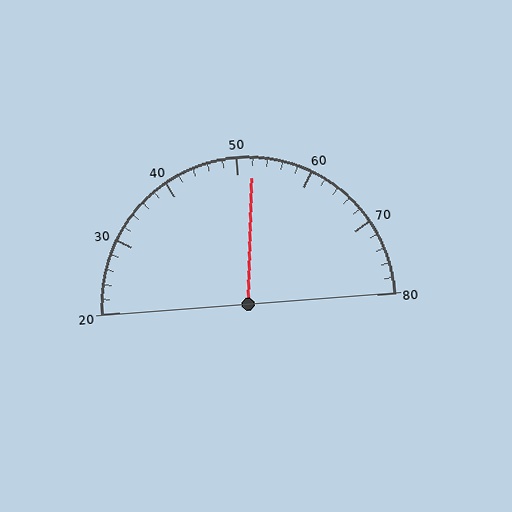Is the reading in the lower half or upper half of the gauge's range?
The reading is in the upper half of the range (20 to 80).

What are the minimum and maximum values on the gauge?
The gauge ranges from 20 to 80.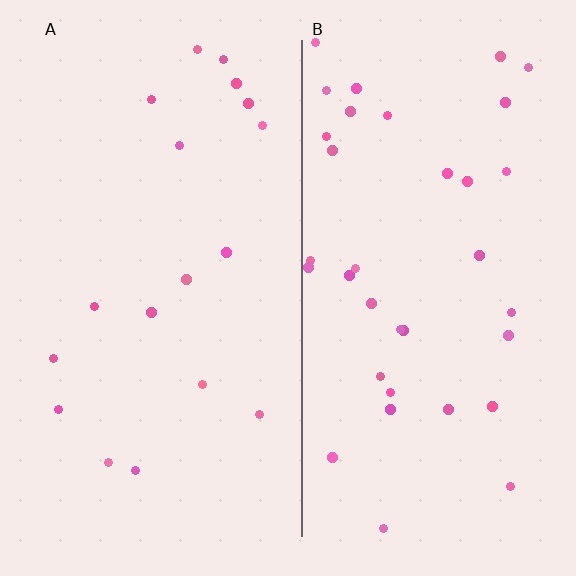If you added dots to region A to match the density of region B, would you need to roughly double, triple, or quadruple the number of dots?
Approximately double.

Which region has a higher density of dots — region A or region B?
B (the right).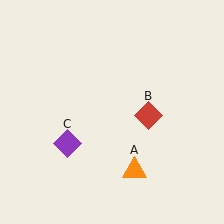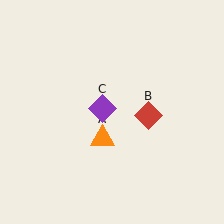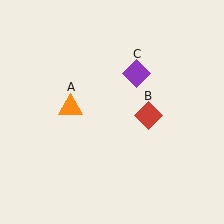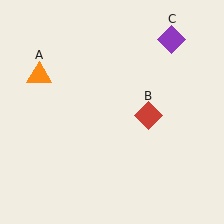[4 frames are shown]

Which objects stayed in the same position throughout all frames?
Red diamond (object B) remained stationary.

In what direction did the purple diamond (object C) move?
The purple diamond (object C) moved up and to the right.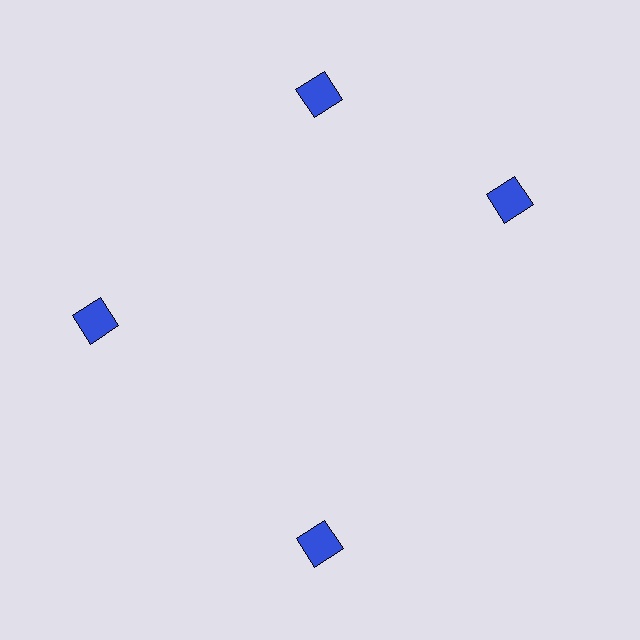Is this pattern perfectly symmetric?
No. The 4 blue diamonds are arranged in a ring, but one element near the 3 o'clock position is rotated out of alignment along the ring, breaking the 4-fold rotational symmetry.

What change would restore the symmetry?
The symmetry would be restored by rotating it back into even spacing with its neighbors so that all 4 diamonds sit at equal angles and equal distance from the center.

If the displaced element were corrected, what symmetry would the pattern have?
It would have 4-fold rotational symmetry — the pattern would map onto itself every 90 degrees.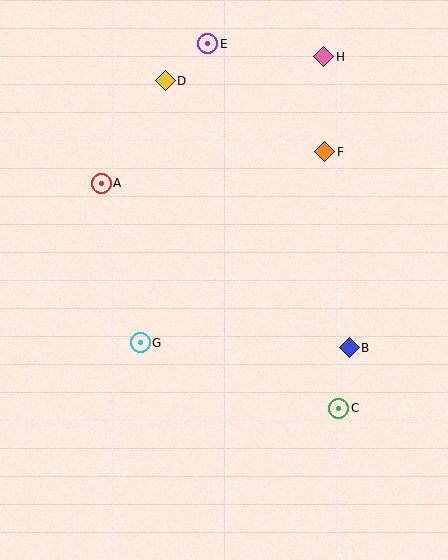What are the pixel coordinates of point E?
Point E is at (208, 44).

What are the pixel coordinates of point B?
Point B is at (349, 348).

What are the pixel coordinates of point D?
Point D is at (165, 81).